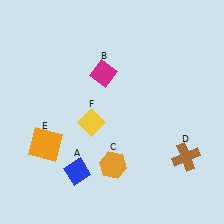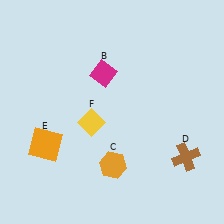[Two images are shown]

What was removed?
The blue diamond (A) was removed in Image 2.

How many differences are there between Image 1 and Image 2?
There is 1 difference between the two images.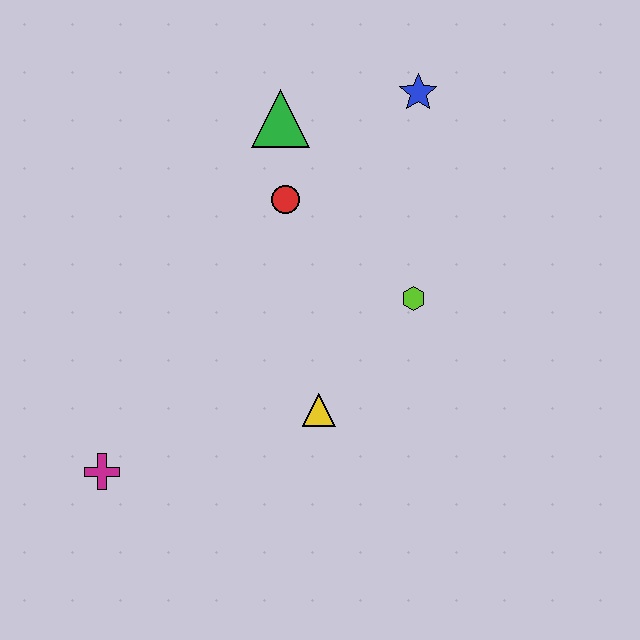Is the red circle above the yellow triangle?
Yes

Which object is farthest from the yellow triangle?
The blue star is farthest from the yellow triangle.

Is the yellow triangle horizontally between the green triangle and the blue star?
Yes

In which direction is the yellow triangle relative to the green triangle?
The yellow triangle is below the green triangle.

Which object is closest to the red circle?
The green triangle is closest to the red circle.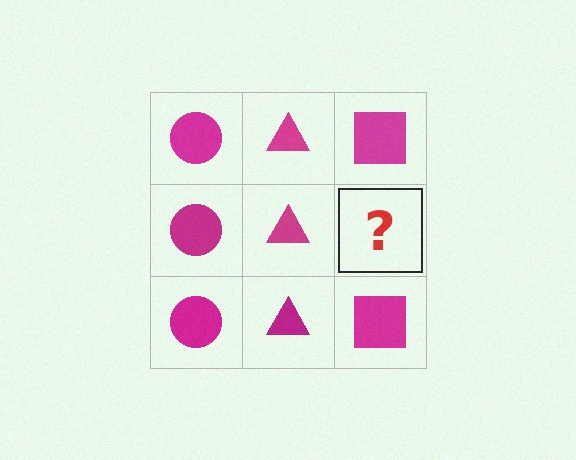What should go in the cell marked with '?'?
The missing cell should contain a magenta square.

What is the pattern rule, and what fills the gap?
The rule is that each column has a consistent shape. The gap should be filled with a magenta square.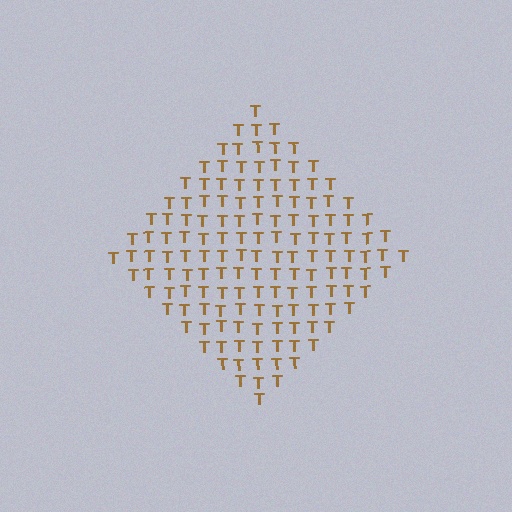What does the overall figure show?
The overall figure shows a diamond.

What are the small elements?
The small elements are letter T's.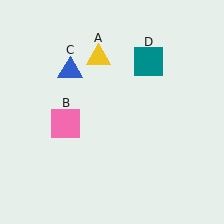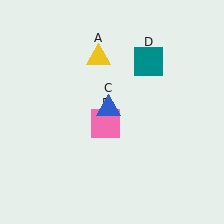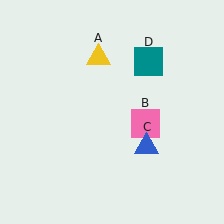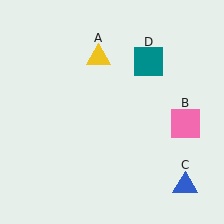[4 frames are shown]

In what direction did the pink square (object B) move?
The pink square (object B) moved right.